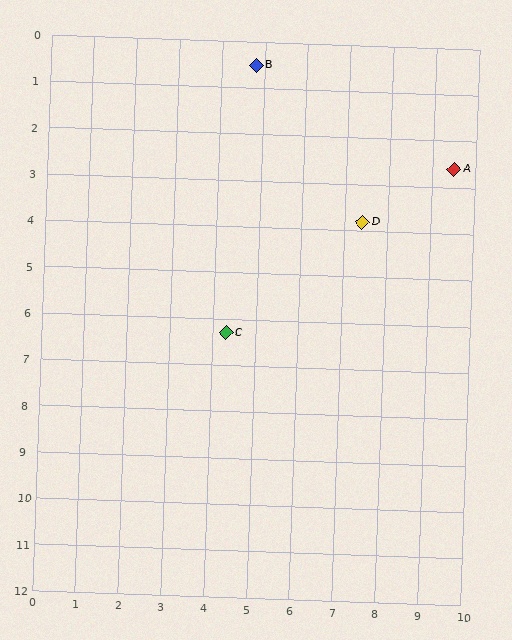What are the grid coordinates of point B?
Point B is at approximately (4.8, 0.5).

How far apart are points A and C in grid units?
Points A and C are about 6.4 grid units apart.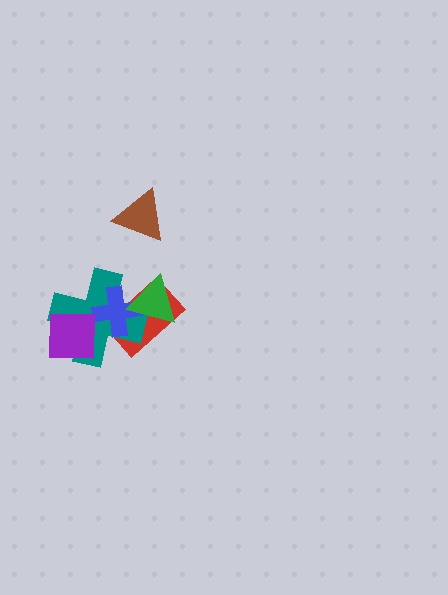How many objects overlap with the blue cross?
3 objects overlap with the blue cross.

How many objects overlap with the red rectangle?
3 objects overlap with the red rectangle.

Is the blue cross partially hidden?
Yes, it is partially covered by another shape.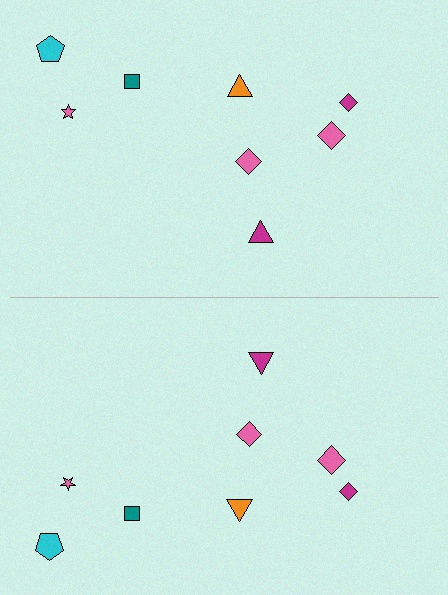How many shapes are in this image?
There are 16 shapes in this image.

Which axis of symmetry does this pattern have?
The pattern has a horizontal axis of symmetry running through the center of the image.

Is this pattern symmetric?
Yes, this pattern has bilateral (reflection) symmetry.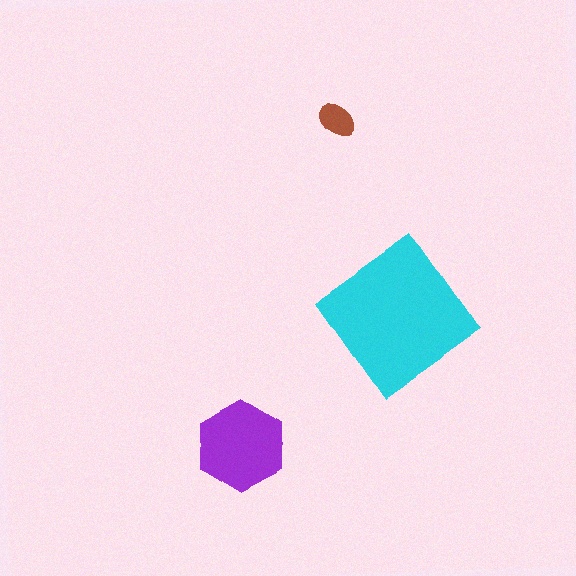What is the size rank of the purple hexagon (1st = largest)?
2nd.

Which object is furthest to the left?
The purple hexagon is leftmost.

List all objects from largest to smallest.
The cyan diamond, the purple hexagon, the brown ellipse.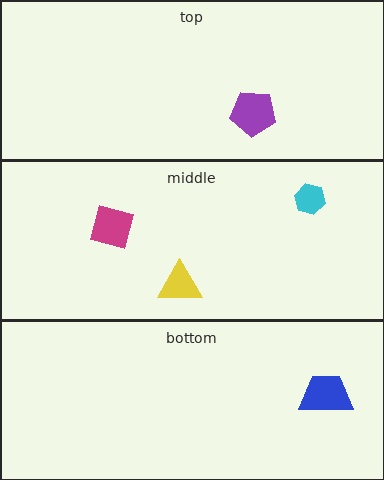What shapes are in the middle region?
The yellow triangle, the magenta square, the cyan hexagon.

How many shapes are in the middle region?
3.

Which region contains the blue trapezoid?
The bottom region.